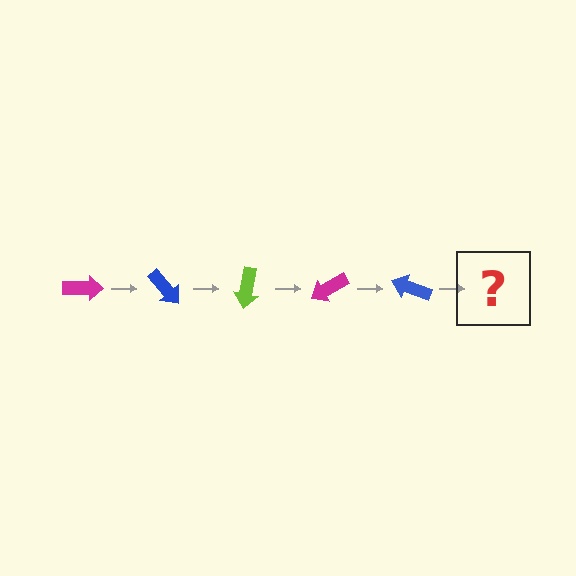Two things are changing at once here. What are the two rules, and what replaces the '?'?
The two rules are that it rotates 50 degrees each step and the color cycles through magenta, blue, and lime. The '?' should be a lime arrow, rotated 250 degrees from the start.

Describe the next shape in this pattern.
It should be a lime arrow, rotated 250 degrees from the start.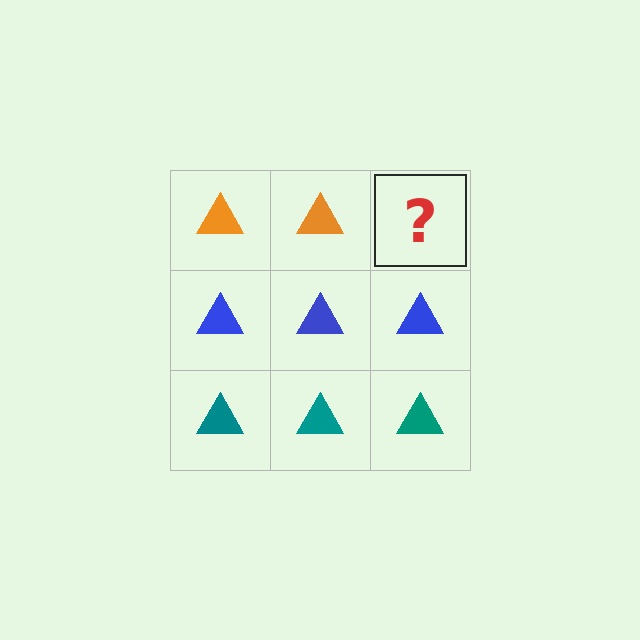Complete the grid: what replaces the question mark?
The question mark should be replaced with an orange triangle.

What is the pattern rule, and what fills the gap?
The rule is that each row has a consistent color. The gap should be filled with an orange triangle.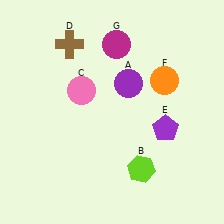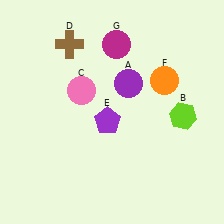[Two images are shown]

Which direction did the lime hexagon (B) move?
The lime hexagon (B) moved up.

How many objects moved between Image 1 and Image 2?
2 objects moved between the two images.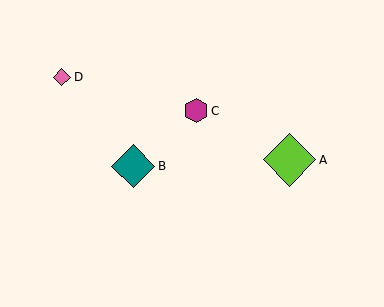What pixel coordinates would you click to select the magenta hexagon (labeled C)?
Click at (196, 111) to select the magenta hexagon C.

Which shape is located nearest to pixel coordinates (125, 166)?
The teal diamond (labeled B) at (133, 166) is nearest to that location.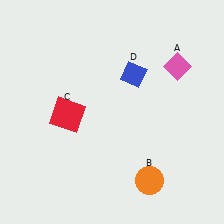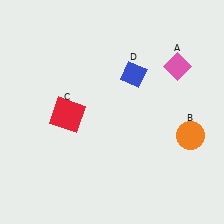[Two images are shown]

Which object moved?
The orange circle (B) moved up.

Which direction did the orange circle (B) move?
The orange circle (B) moved up.